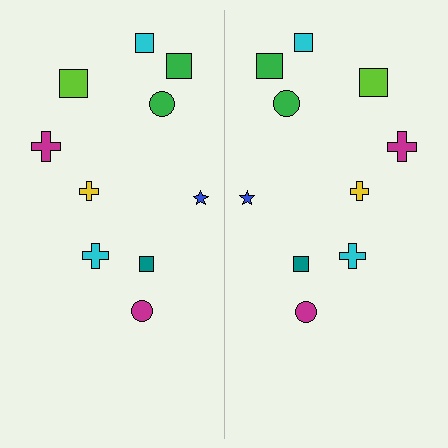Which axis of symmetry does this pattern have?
The pattern has a vertical axis of symmetry running through the center of the image.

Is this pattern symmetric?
Yes, this pattern has bilateral (reflection) symmetry.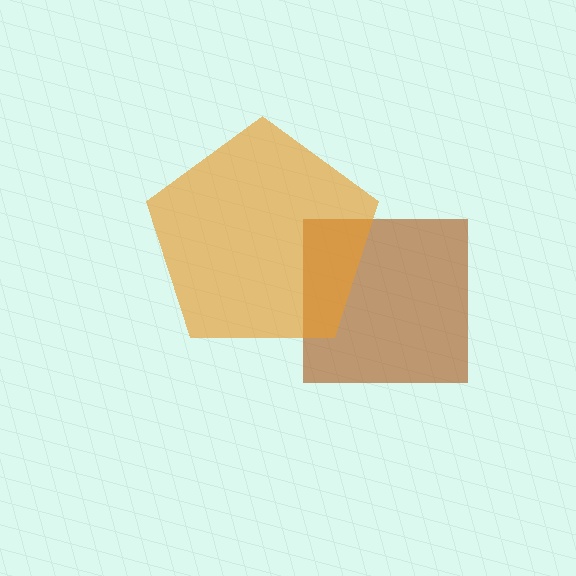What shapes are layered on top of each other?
The layered shapes are: a brown square, an orange pentagon.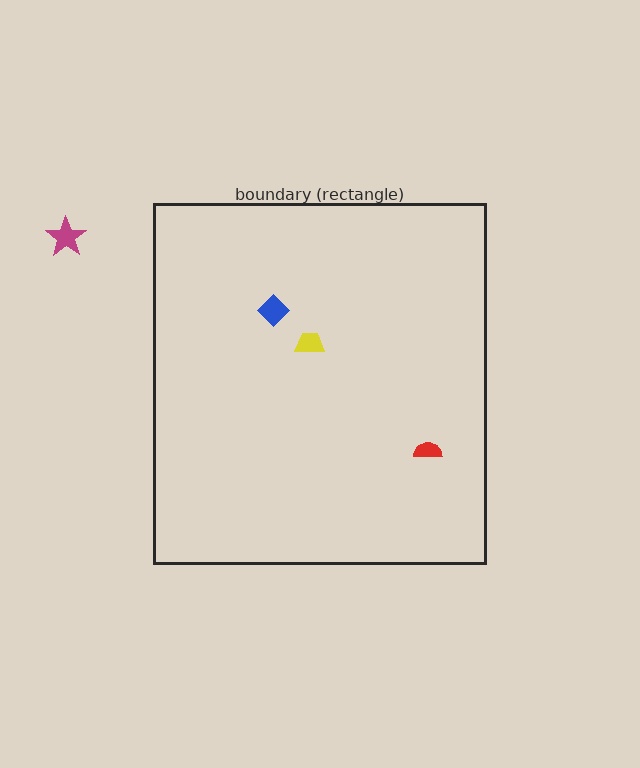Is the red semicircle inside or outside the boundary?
Inside.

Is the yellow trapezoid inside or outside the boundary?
Inside.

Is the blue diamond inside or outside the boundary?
Inside.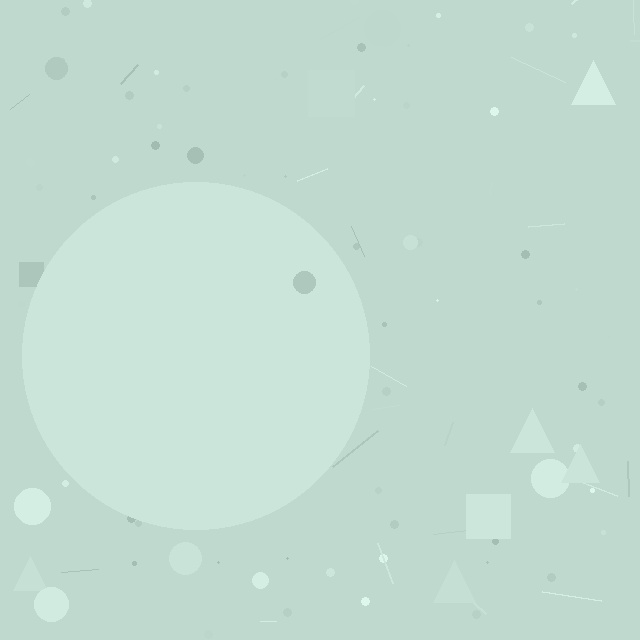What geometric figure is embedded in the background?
A circle is embedded in the background.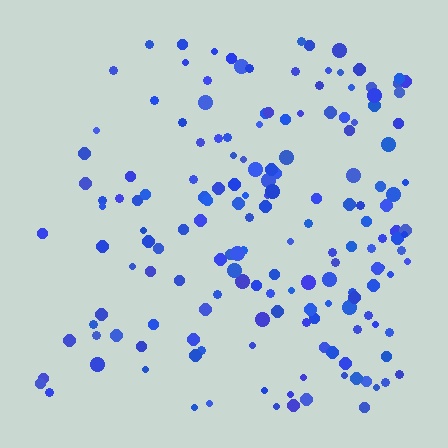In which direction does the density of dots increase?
From left to right, with the right side densest.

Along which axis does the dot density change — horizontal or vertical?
Horizontal.